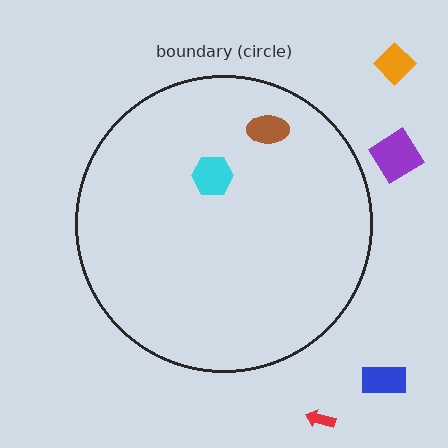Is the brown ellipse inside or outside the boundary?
Inside.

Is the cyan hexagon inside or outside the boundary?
Inside.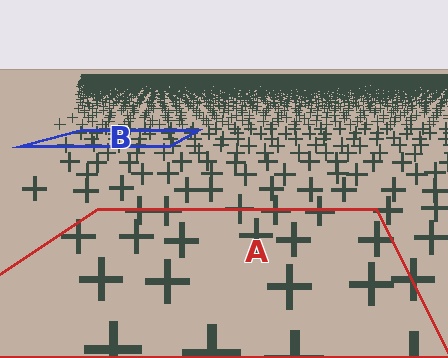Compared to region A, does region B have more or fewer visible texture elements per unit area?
Region B has more texture elements per unit area — they are packed more densely because it is farther away.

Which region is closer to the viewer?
Region A is closer. The texture elements there are larger and more spread out.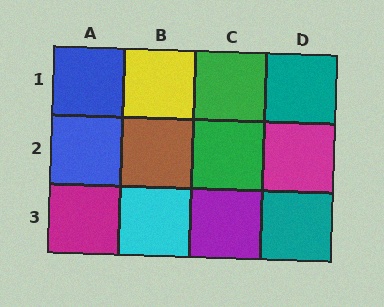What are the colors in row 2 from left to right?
Blue, brown, green, magenta.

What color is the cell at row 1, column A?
Blue.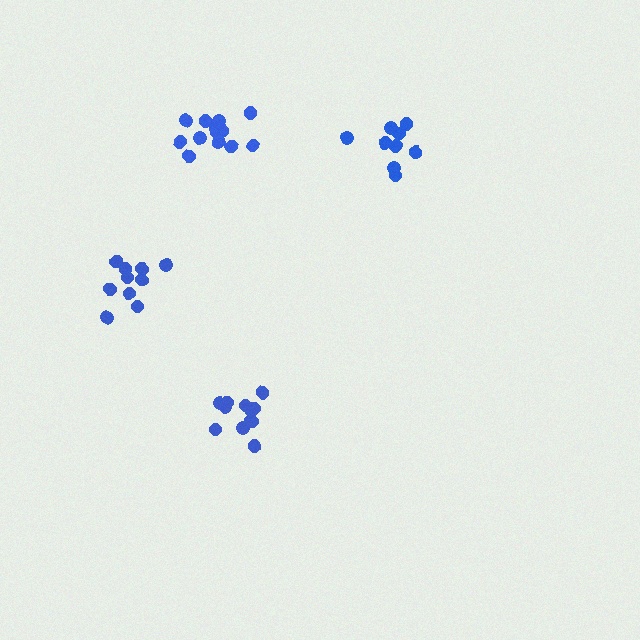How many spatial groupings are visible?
There are 4 spatial groupings.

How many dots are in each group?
Group 1: 9 dots, Group 2: 10 dots, Group 3: 13 dots, Group 4: 12 dots (44 total).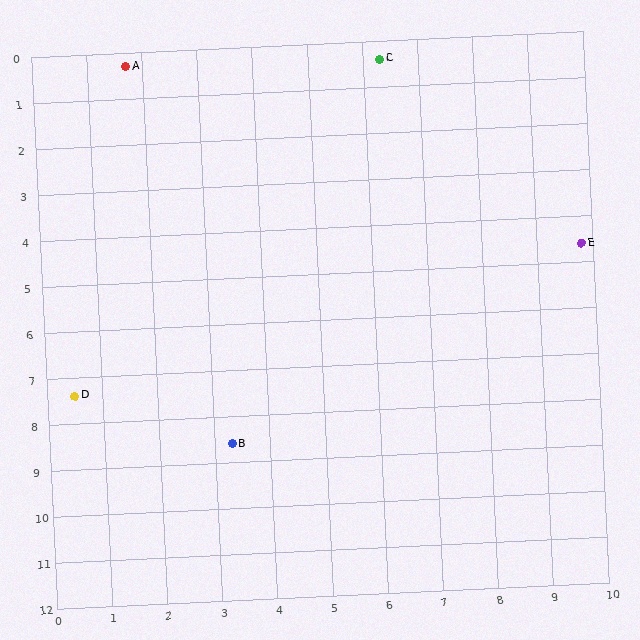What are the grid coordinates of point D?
Point D is at approximately (0.5, 7.4).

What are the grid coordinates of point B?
Point B is at approximately (3.3, 8.6).